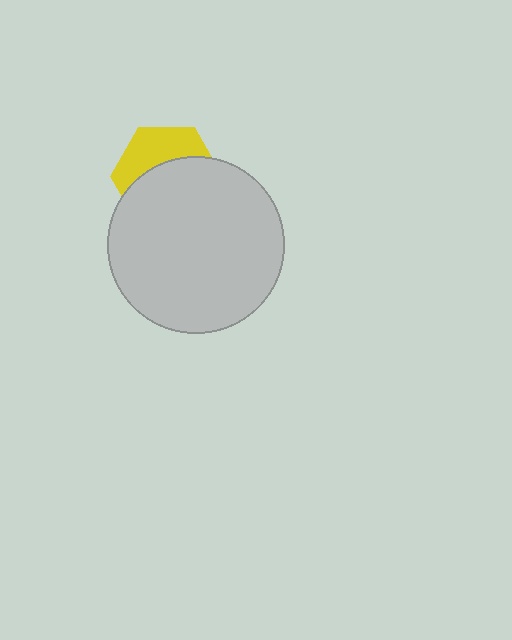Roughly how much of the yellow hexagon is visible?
A small part of it is visible (roughly 39%).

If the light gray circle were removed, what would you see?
You would see the complete yellow hexagon.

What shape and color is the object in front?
The object in front is a light gray circle.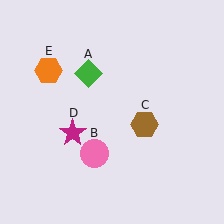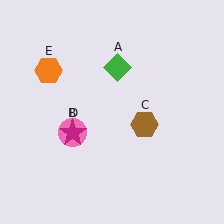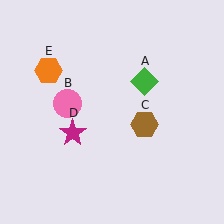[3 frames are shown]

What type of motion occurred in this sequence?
The green diamond (object A), pink circle (object B) rotated clockwise around the center of the scene.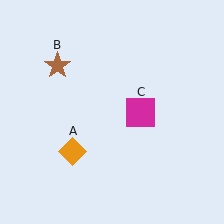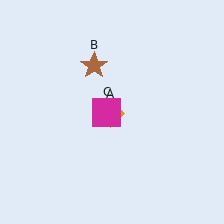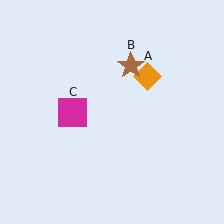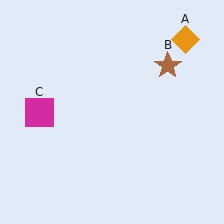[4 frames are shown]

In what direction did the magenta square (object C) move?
The magenta square (object C) moved left.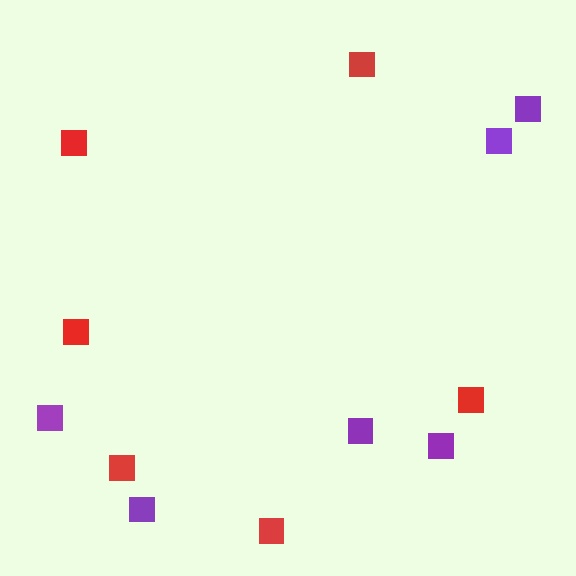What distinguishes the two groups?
There are 2 groups: one group of purple squares (6) and one group of red squares (6).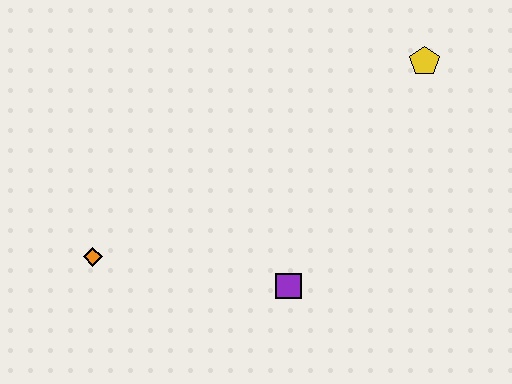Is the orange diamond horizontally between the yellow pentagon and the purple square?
No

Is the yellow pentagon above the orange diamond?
Yes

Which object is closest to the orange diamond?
The purple square is closest to the orange diamond.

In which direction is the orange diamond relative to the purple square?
The orange diamond is to the left of the purple square.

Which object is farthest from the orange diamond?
The yellow pentagon is farthest from the orange diamond.